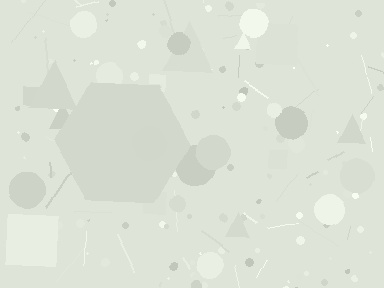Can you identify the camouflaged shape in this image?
The camouflaged shape is a hexagon.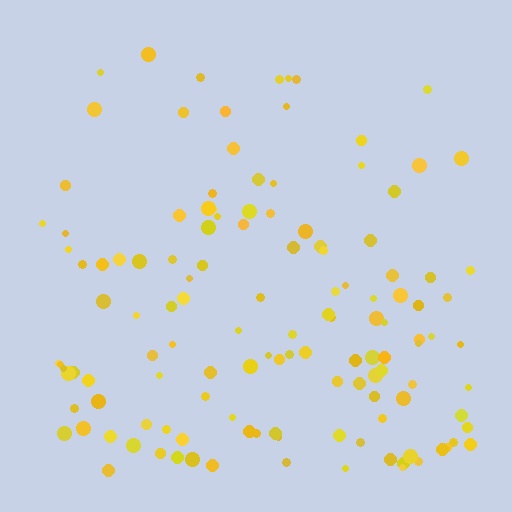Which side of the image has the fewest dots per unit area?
The top.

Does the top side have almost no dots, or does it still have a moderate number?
Still a moderate number, just noticeably fewer than the bottom.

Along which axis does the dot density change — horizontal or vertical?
Vertical.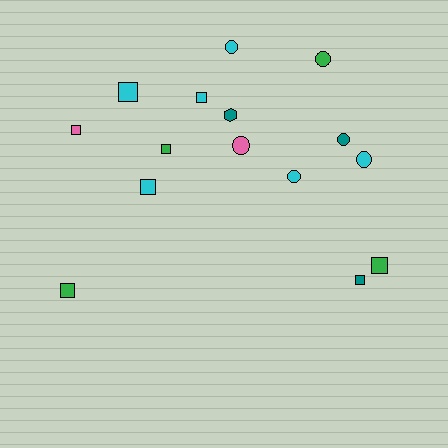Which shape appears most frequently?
Square, with 8 objects.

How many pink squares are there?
There is 1 pink square.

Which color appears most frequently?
Cyan, with 6 objects.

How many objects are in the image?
There are 15 objects.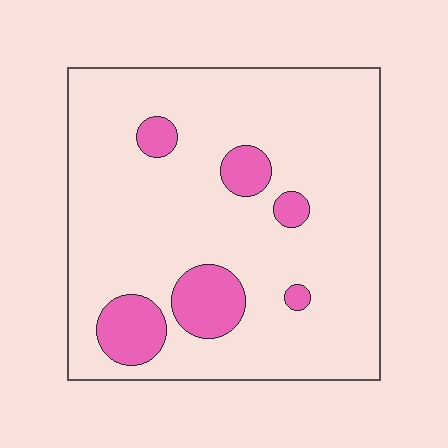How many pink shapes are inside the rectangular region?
6.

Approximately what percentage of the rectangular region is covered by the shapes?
Approximately 15%.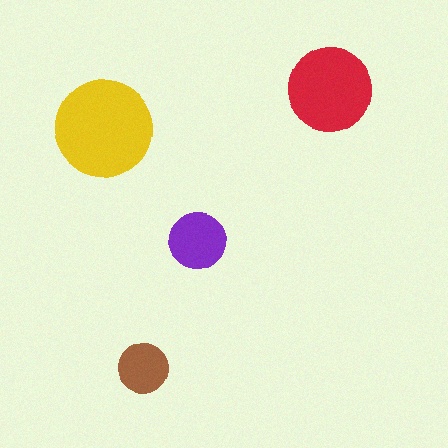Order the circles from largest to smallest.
the yellow one, the red one, the purple one, the brown one.